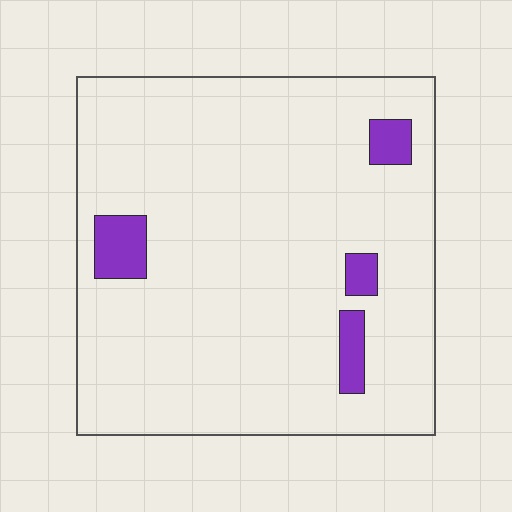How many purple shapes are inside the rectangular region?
4.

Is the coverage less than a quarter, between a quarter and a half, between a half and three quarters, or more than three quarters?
Less than a quarter.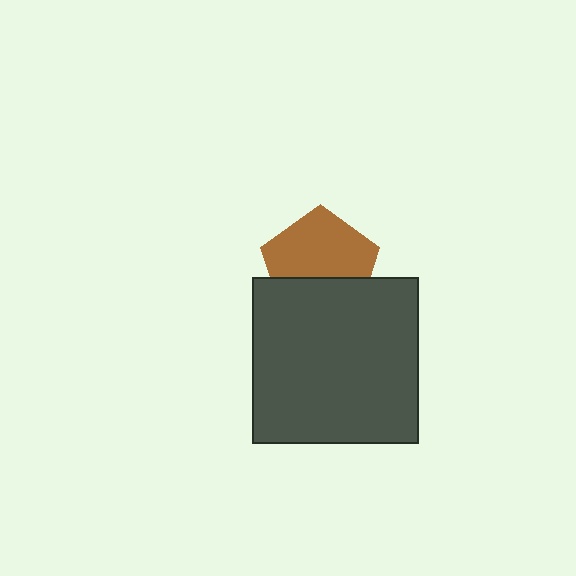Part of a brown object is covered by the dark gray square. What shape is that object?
It is a pentagon.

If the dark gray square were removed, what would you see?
You would see the complete brown pentagon.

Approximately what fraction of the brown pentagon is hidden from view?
Roughly 37% of the brown pentagon is hidden behind the dark gray square.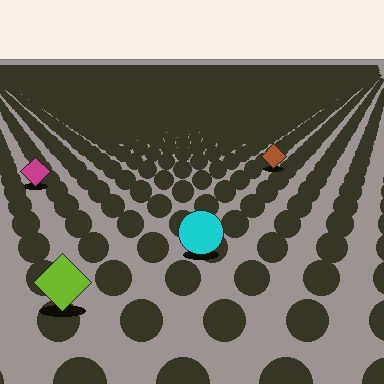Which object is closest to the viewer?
The lime diamond is closest. The texture marks near it are larger and more spread out.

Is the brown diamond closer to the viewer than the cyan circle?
No. The cyan circle is closer — you can tell from the texture gradient: the ground texture is coarser near it.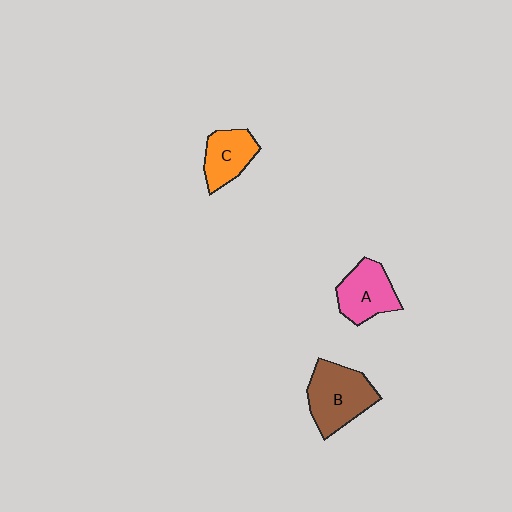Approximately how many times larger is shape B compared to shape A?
Approximately 1.3 times.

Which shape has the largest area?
Shape B (brown).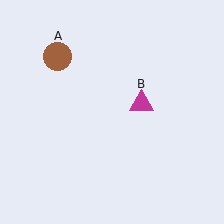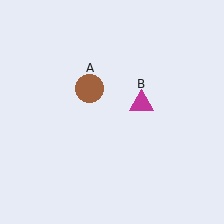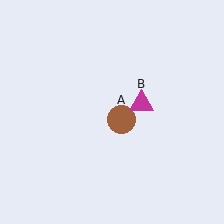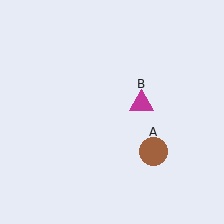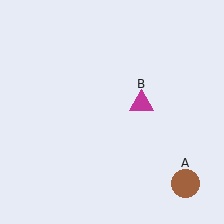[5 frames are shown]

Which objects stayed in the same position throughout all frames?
Magenta triangle (object B) remained stationary.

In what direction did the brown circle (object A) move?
The brown circle (object A) moved down and to the right.